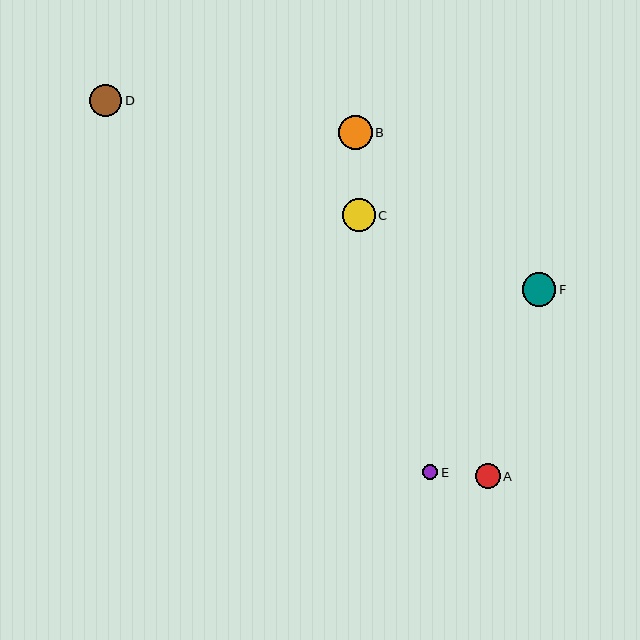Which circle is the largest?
Circle B is the largest with a size of approximately 34 pixels.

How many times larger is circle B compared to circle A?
Circle B is approximately 1.4 times the size of circle A.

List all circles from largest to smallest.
From largest to smallest: B, F, C, D, A, E.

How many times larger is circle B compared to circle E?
Circle B is approximately 2.2 times the size of circle E.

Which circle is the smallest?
Circle E is the smallest with a size of approximately 15 pixels.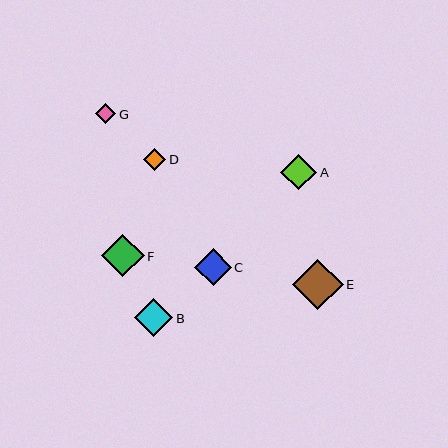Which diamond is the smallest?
Diamond G is the smallest with a size of approximately 20 pixels.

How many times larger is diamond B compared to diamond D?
Diamond B is approximately 1.7 times the size of diamond D.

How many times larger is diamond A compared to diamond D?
Diamond A is approximately 1.6 times the size of diamond D.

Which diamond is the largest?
Diamond E is the largest with a size of approximately 51 pixels.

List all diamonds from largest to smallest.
From largest to smallest: E, F, B, C, A, D, G.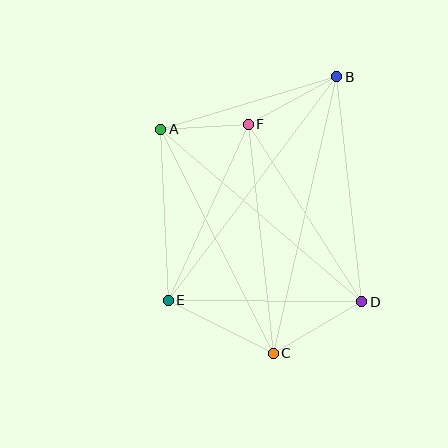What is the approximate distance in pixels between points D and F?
The distance between D and F is approximately 210 pixels.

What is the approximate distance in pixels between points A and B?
The distance between A and B is approximately 184 pixels.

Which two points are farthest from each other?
Points B and C are farthest from each other.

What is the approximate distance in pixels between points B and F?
The distance between B and F is approximately 101 pixels.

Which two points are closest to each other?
Points A and F are closest to each other.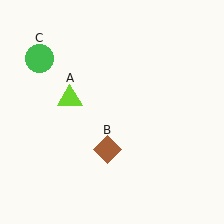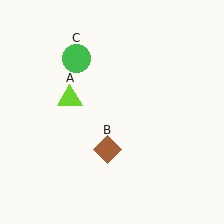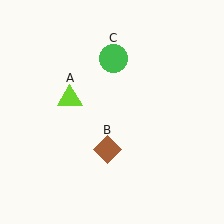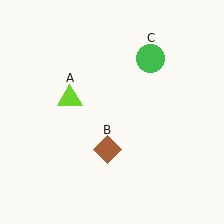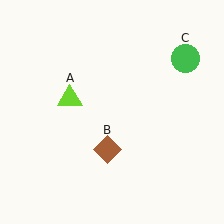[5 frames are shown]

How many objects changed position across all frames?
1 object changed position: green circle (object C).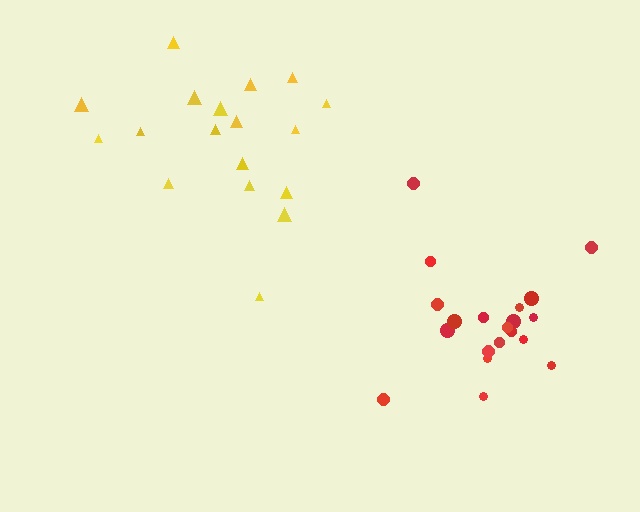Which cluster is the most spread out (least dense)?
Yellow.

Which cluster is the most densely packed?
Red.